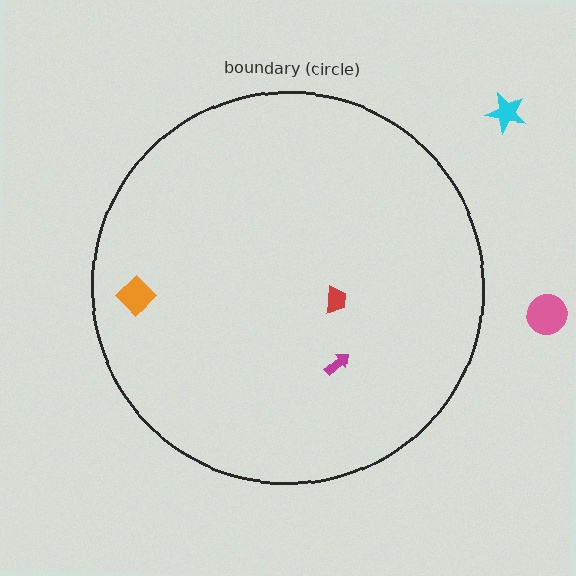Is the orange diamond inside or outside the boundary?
Inside.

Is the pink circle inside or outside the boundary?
Outside.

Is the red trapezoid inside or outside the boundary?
Inside.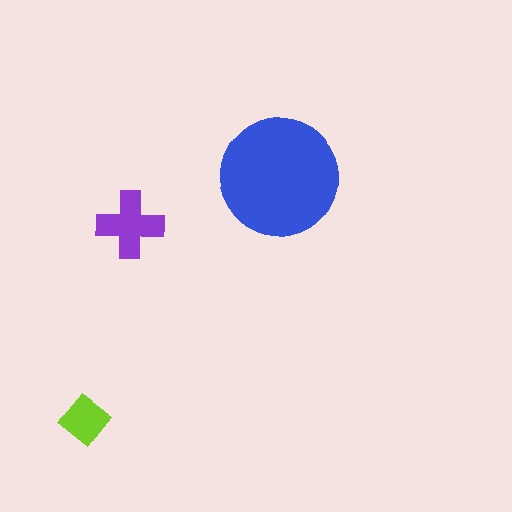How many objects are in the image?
There are 3 objects in the image.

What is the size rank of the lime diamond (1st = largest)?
3rd.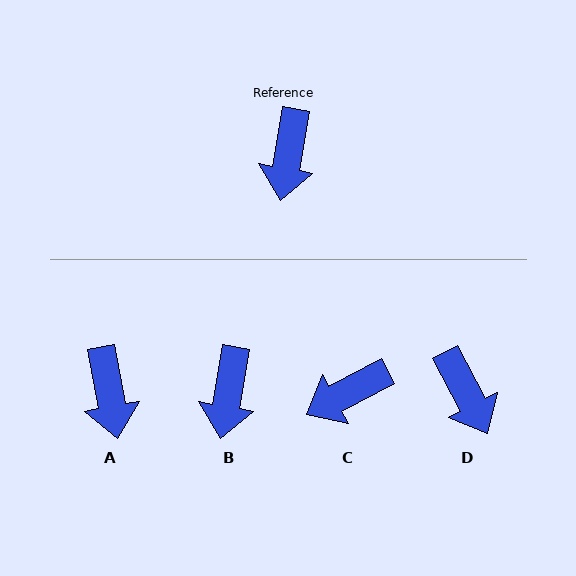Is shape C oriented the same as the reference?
No, it is off by about 52 degrees.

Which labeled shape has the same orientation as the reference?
B.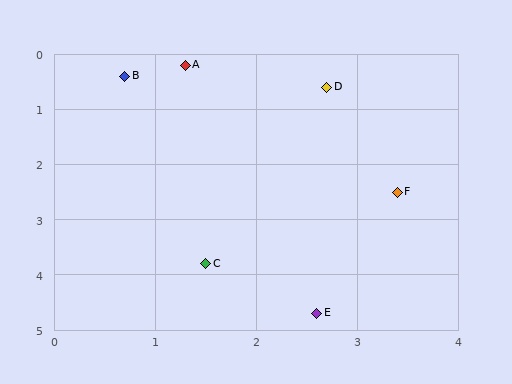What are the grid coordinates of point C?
Point C is at approximately (1.5, 3.8).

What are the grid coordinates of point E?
Point E is at approximately (2.6, 4.7).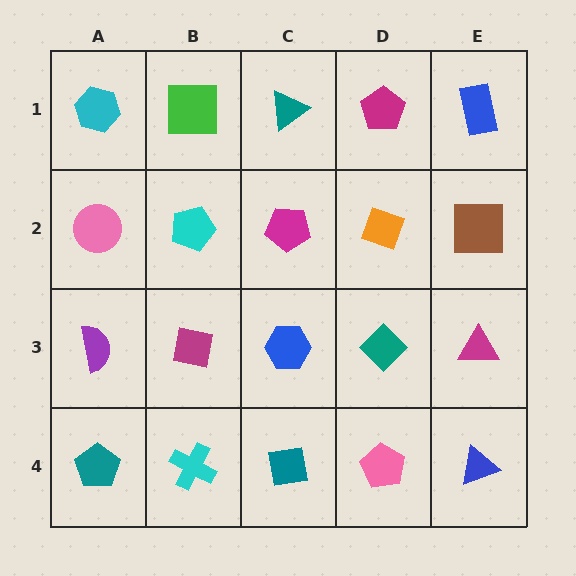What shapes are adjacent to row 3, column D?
An orange diamond (row 2, column D), a pink pentagon (row 4, column D), a blue hexagon (row 3, column C), a magenta triangle (row 3, column E).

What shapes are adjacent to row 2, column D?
A magenta pentagon (row 1, column D), a teal diamond (row 3, column D), a magenta pentagon (row 2, column C), a brown square (row 2, column E).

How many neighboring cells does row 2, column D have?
4.